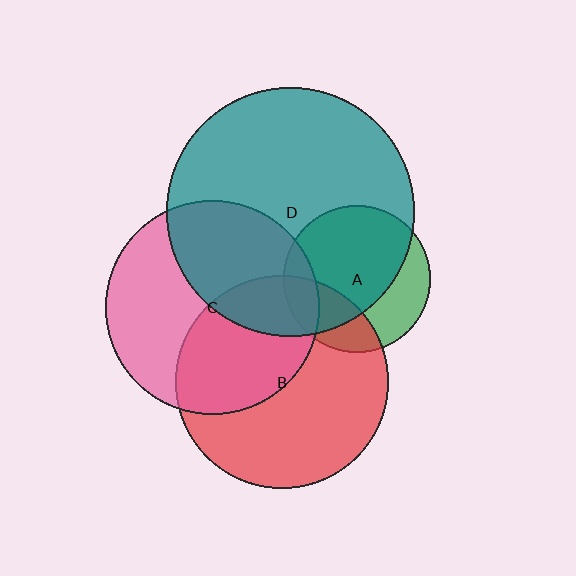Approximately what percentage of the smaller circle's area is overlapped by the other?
Approximately 20%.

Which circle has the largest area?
Circle D (teal).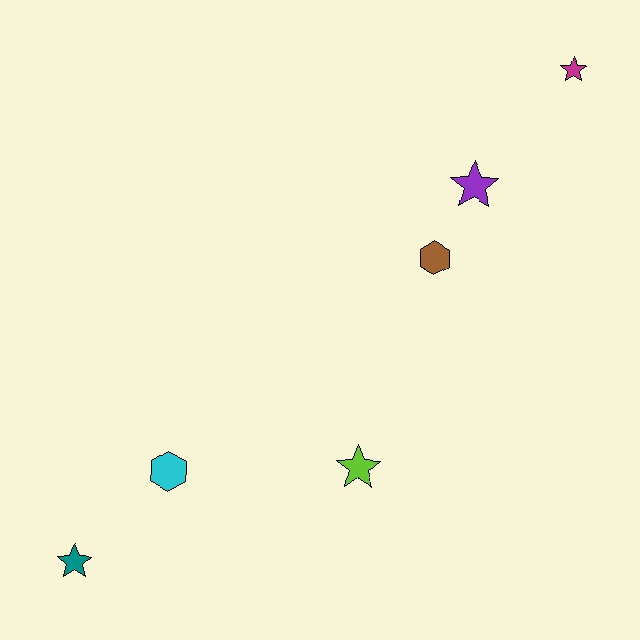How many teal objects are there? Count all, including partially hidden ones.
There is 1 teal object.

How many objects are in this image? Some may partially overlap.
There are 6 objects.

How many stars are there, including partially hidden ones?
There are 4 stars.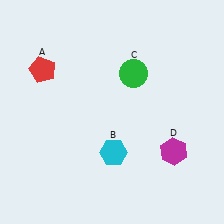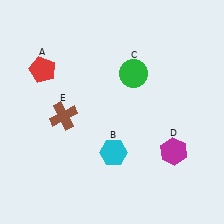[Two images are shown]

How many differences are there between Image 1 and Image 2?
There is 1 difference between the two images.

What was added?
A brown cross (E) was added in Image 2.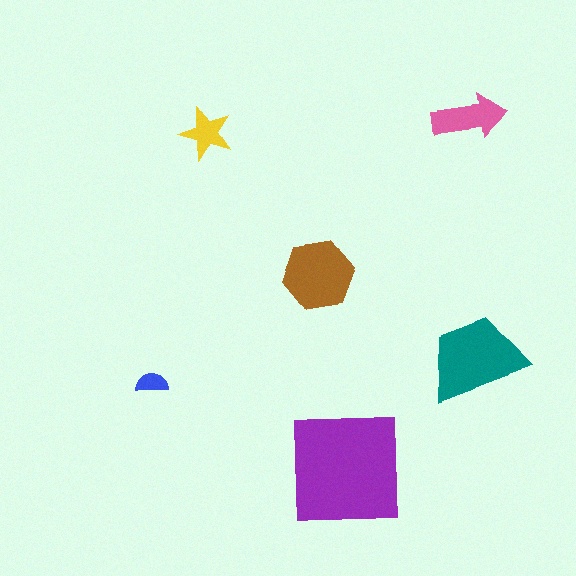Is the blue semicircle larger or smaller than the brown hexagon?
Smaller.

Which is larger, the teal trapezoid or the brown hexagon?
The teal trapezoid.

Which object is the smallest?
The blue semicircle.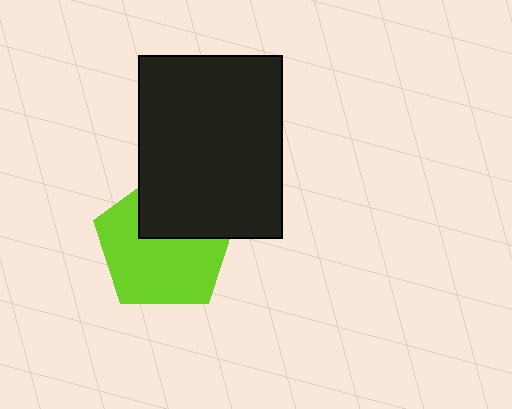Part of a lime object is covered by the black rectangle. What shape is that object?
It is a pentagon.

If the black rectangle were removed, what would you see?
You would see the complete lime pentagon.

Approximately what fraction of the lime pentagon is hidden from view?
Roughly 36% of the lime pentagon is hidden behind the black rectangle.